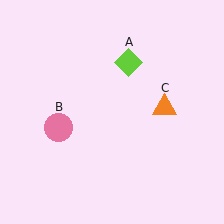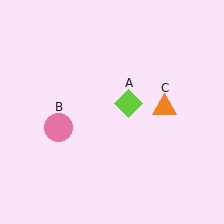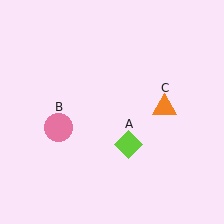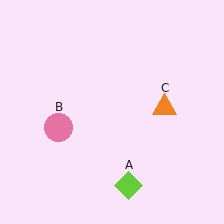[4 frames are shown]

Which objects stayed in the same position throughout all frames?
Pink circle (object B) and orange triangle (object C) remained stationary.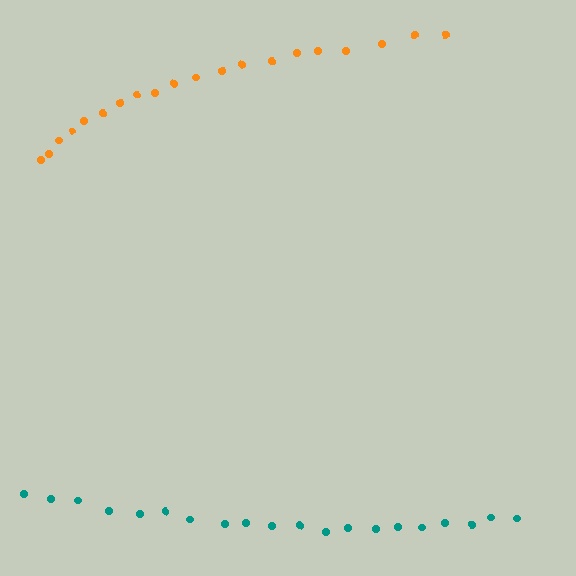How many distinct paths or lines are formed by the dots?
There are 2 distinct paths.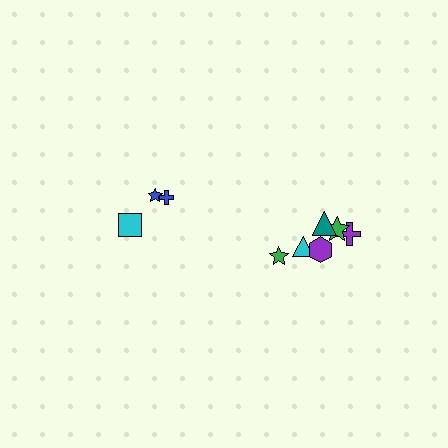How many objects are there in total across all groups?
There are 9 objects.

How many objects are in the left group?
There are 3 objects.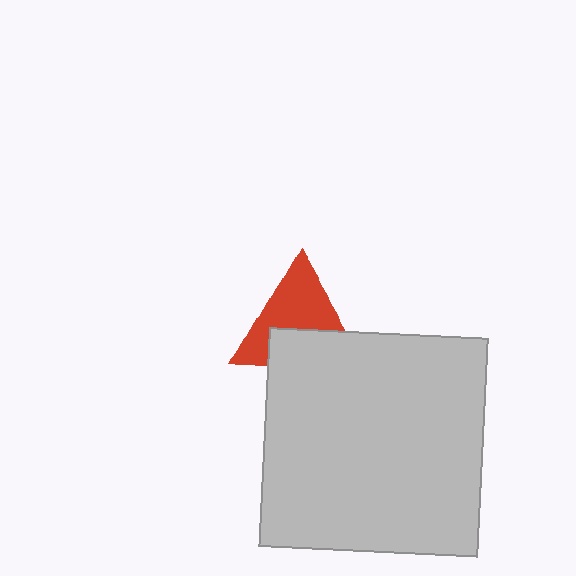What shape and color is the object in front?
The object in front is a light gray square.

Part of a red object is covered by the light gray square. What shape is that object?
It is a triangle.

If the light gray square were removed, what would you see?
You would see the complete red triangle.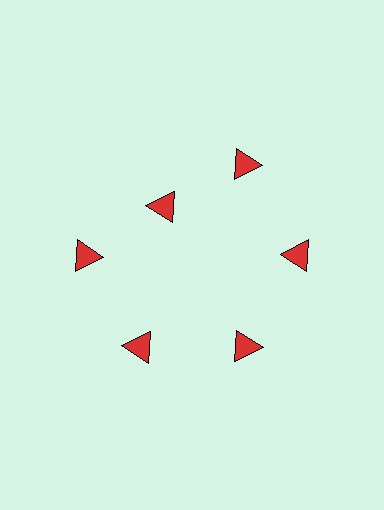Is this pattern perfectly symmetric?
No. The 6 red triangles are arranged in a ring, but one element near the 11 o'clock position is pulled inward toward the center, breaking the 6-fold rotational symmetry.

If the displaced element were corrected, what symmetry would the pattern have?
It would have 6-fold rotational symmetry — the pattern would map onto itself every 60 degrees.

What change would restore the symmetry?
The symmetry would be restored by moving it outward, back onto the ring so that all 6 triangles sit at equal angles and equal distance from the center.